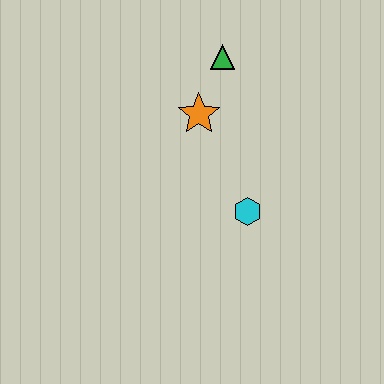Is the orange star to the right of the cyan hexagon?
No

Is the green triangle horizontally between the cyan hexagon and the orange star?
Yes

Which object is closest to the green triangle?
The orange star is closest to the green triangle.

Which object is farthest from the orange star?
The cyan hexagon is farthest from the orange star.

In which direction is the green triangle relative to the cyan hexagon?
The green triangle is above the cyan hexagon.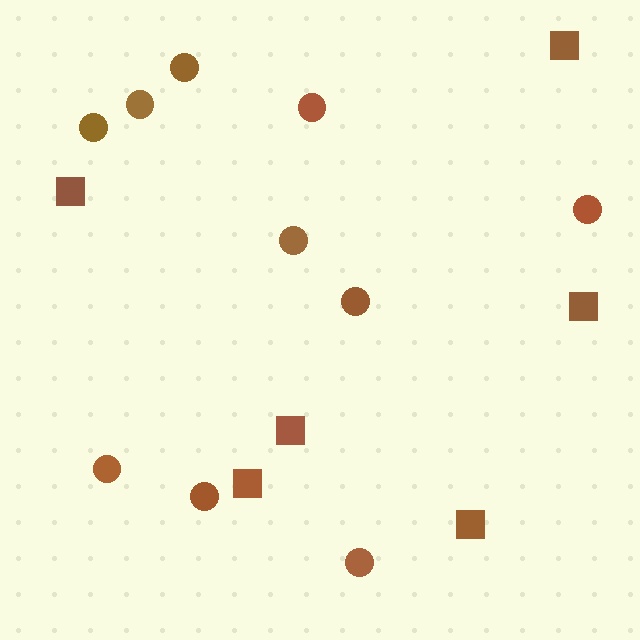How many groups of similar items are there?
There are 2 groups: one group of squares (6) and one group of circles (10).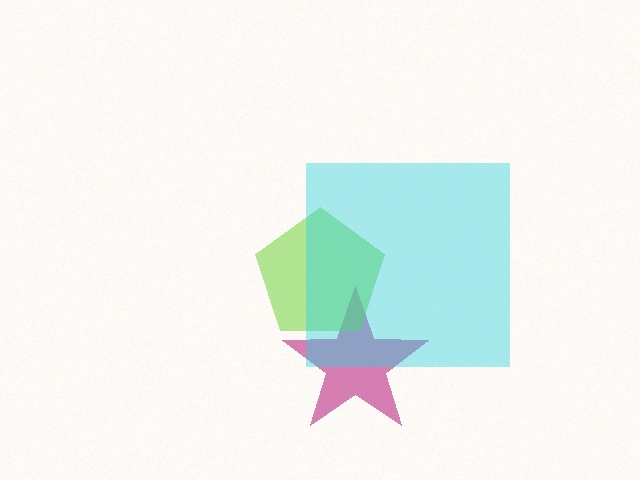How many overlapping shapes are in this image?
There are 3 overlapping shapes in the image.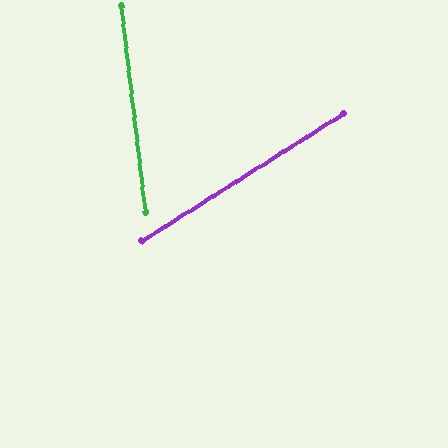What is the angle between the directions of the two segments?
Approximately 65 degrees.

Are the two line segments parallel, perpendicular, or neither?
Neither parallel nor perpendicular — they differ by about 65°.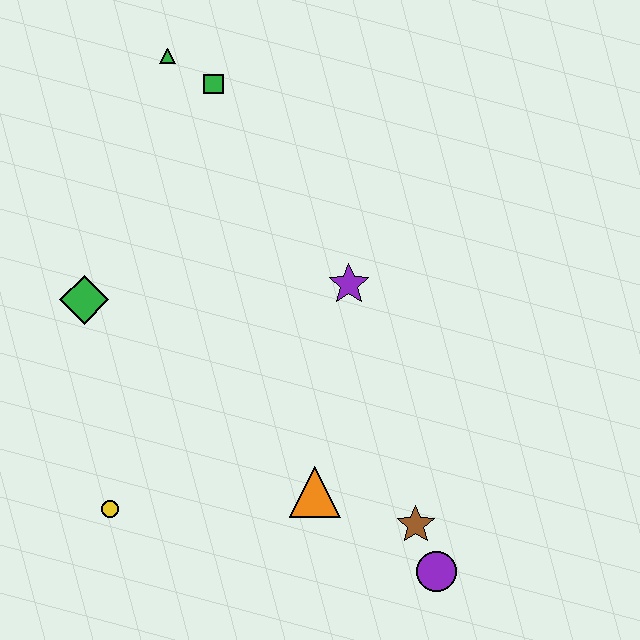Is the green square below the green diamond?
No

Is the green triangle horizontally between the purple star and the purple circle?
No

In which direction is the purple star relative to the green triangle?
The purple star is below the green triangle.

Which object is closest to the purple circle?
The brown star is closest to the purple circle.